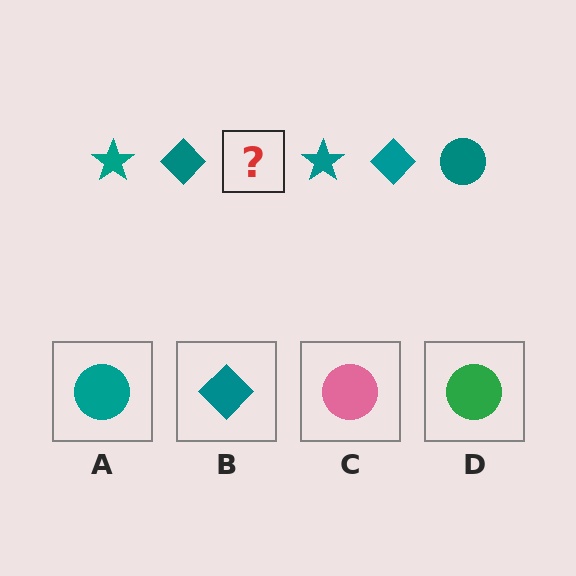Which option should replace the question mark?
Option A.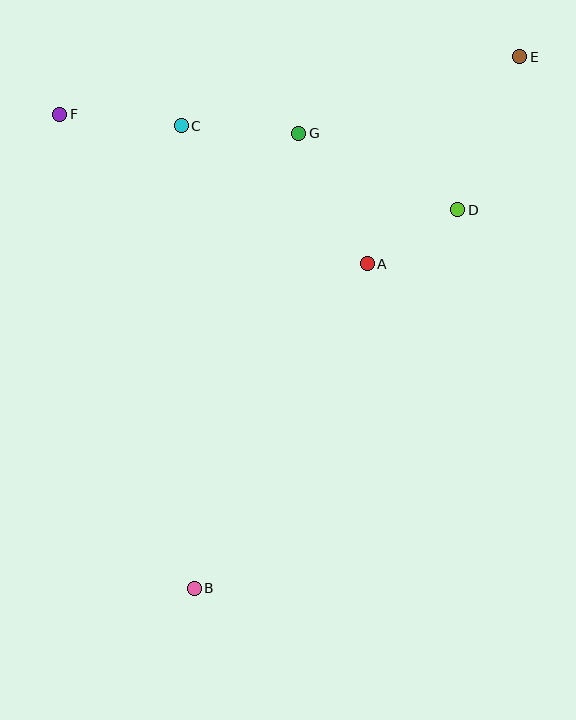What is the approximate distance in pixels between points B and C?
The distance between B and C is approximately 463 pixels.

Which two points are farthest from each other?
Points B and E are farthest from each other.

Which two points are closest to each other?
Points A and D are closest to each other.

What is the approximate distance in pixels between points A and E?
The distance between A and E is approximately 257 pixels.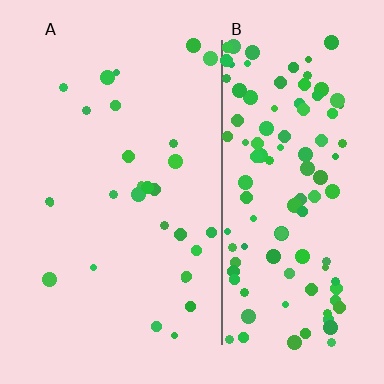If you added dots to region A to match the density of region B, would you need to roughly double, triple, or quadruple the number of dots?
Approximately quadruple.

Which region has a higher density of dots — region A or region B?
B (the right).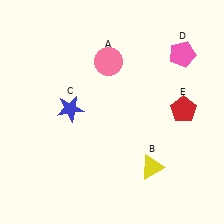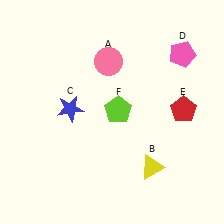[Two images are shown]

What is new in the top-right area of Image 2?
A lime pentagon (F) was added in the top-right area of Image 2.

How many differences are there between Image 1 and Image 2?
There is 1 difference between the two images.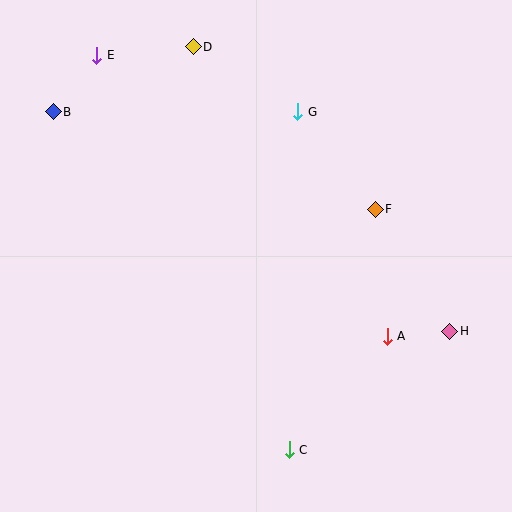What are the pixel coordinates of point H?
Point H is at (450, 331).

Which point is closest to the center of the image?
Point F at (375, 209) is closest to the center.